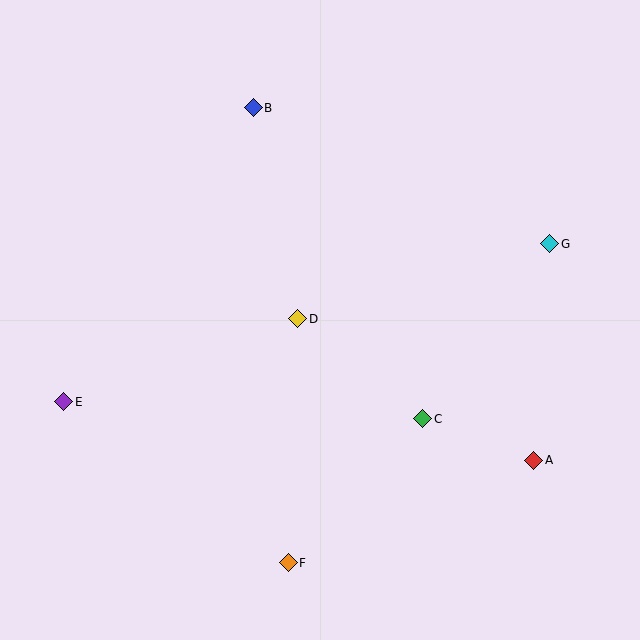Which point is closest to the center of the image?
Point D at (298, 319) is closest to the center.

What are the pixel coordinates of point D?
Point D is at (298, 319).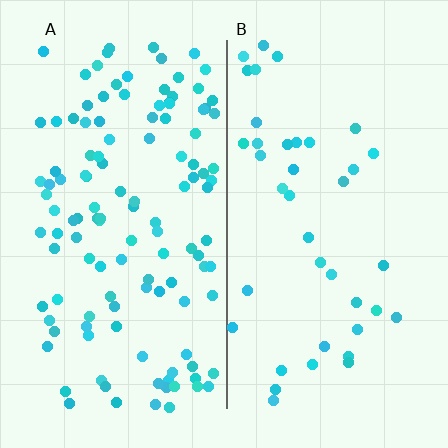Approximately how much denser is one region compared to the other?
Approximately 3.1× — region A over region B.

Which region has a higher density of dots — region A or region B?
A (the left).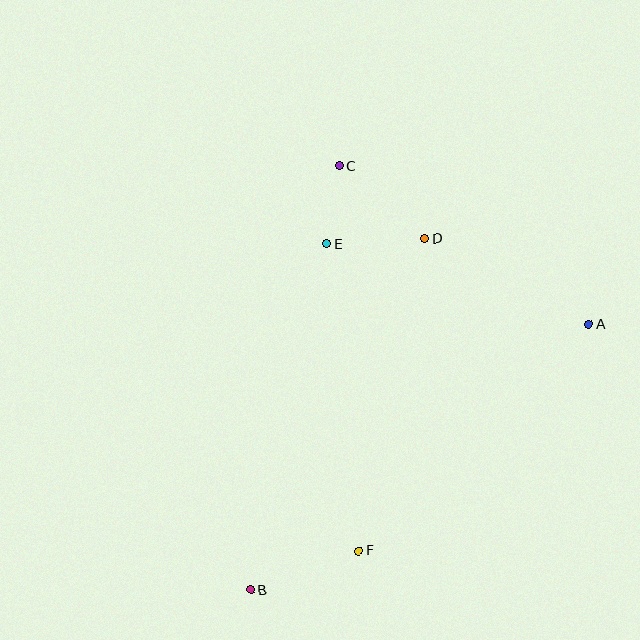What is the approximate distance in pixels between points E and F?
The distance between E and F is approximately 309 pixels.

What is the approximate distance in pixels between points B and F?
The distance between B and F is approximately 115 pixels.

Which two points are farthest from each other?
Points B and C are farthest from each other.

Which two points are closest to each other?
Points C and E are closest to each other.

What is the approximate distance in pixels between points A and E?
The distance between A and E is approximately 274 pixels.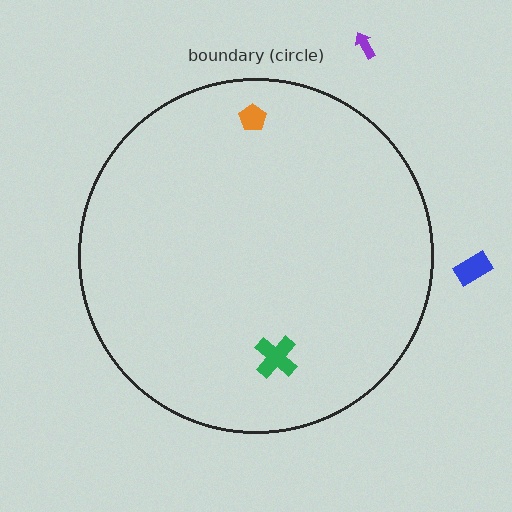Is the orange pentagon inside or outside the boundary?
Inside.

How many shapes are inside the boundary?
2 inside, 2 outside.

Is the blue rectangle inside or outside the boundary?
Outside.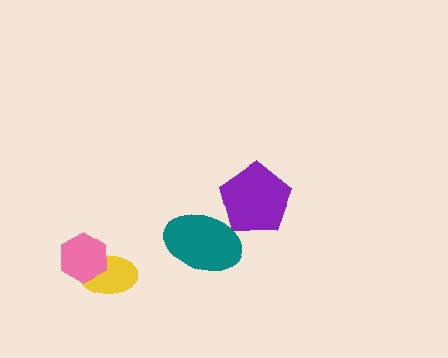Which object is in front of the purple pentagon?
The teal ellipse is in front of the purple pentagon.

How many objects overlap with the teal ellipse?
1 object overlaps with the teal ellipse.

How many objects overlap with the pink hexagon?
1 object overlaps with the pink hexagon.